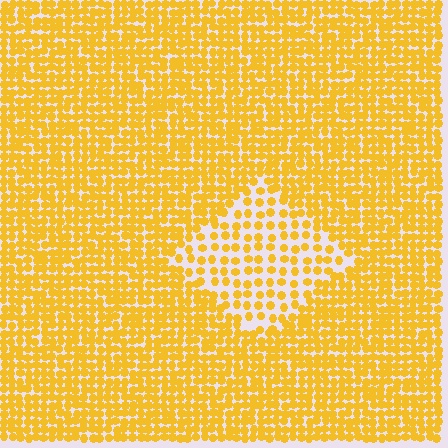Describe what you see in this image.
The image contains small yellow elements arranged at two different densities. A diamond-shaped region is visible where the elements are less densely packed than the surrounding area.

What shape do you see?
I see a diamond.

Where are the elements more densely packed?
The elements are more densely packed outside the diamond boundary.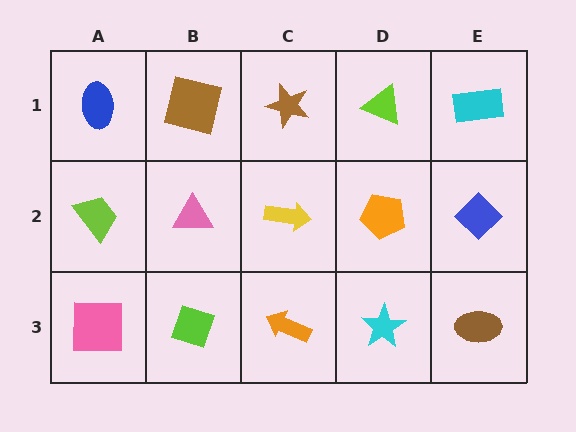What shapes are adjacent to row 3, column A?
A lime trapezoid (row 2, column A), a lime diamond (row 3, column B).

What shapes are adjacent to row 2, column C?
A brown star (row 1, column C), an orange arrow (row 3, column C), a pink triangle (row 2, column B), an orange pentagon (row 2, column D).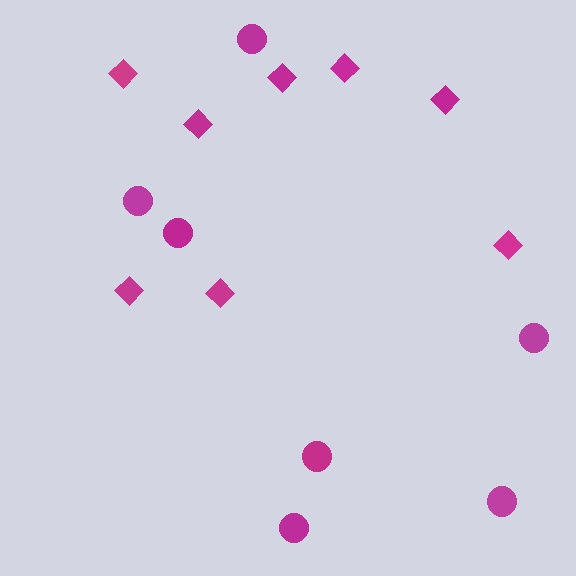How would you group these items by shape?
There are 2 groups: one group of diamonds (8) and one group of circles (7).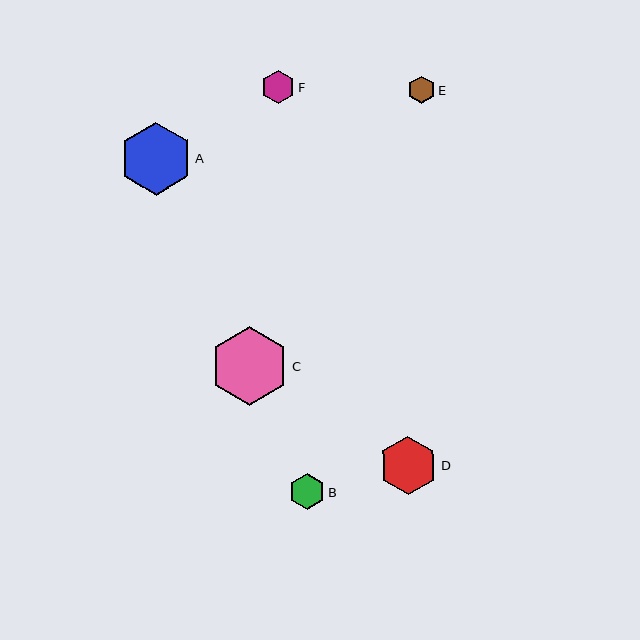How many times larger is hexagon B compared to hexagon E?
Hexagon B is approximately 1.3 times the size of hexagon E.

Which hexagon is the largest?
Hexagon C is the largest with a size of approximately 78 pixels.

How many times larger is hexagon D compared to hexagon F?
Hexagon D is approximately 1.7 times the size of hexagon F.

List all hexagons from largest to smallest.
From largest to smallest: C, A, D, B, F, E.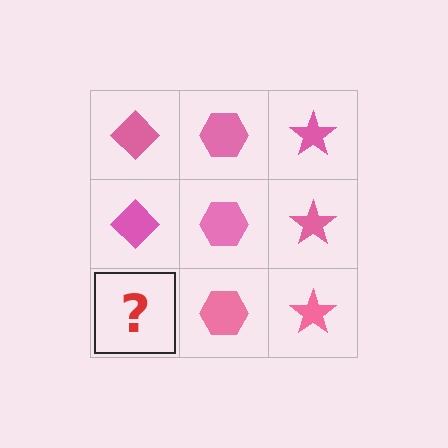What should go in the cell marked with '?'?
The missing cell should contain a pink diamond.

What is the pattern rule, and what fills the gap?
The rule is that each column has a consistent shape. The gap should be filled with a pink diamond.